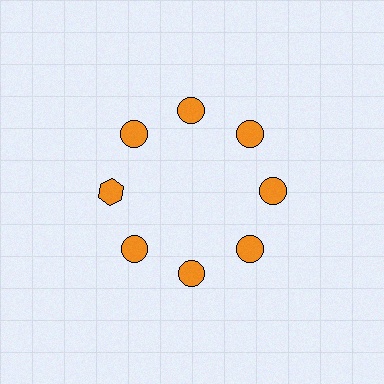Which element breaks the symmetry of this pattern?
The orange hexagon at roughly the 9 o'clock position breaks the symmetry. All other shapes are orange circles.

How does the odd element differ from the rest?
It has a different shape: hexagon instead of circle.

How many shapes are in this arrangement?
There are 8 shapes arranged in a ring pattern.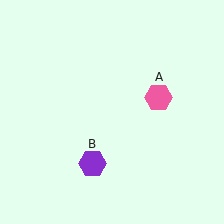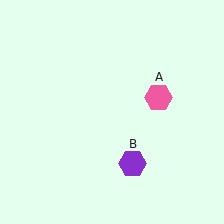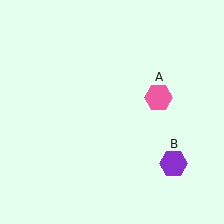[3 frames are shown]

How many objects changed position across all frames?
1 object changed position: purple hexagon (object B).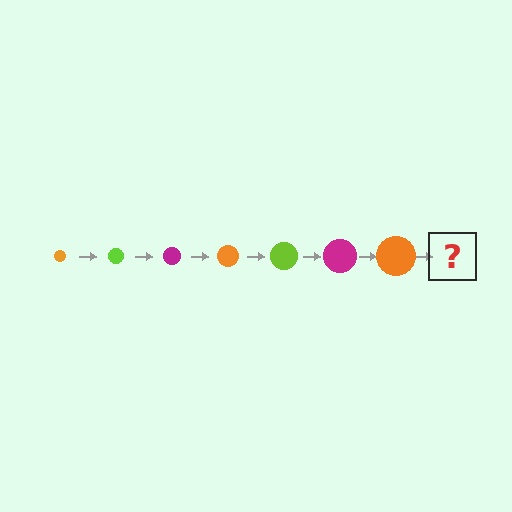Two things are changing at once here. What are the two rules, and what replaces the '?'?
The two rules are that the circle grows larger each step and the color cycles through orange, lime, and magenta. The '?' should be a lime circle, larger than the previous one.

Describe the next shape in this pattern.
It should be a lime circle, larger than the previous one.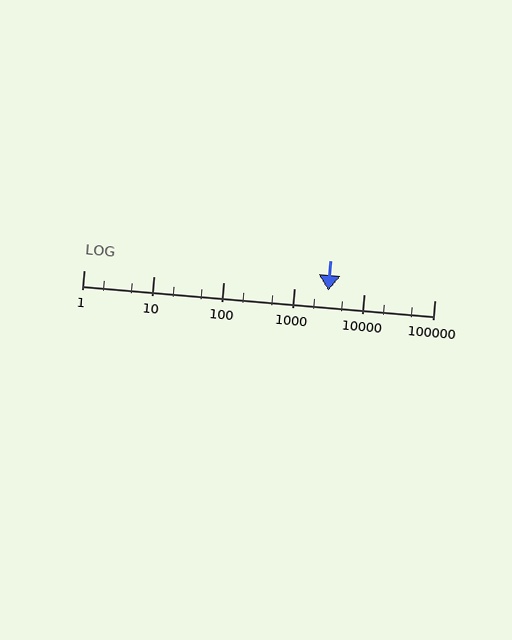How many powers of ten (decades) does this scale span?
The scale spans 5 decades, from 1 to 100000.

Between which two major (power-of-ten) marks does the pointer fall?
The pointer is between 1000 and 10000.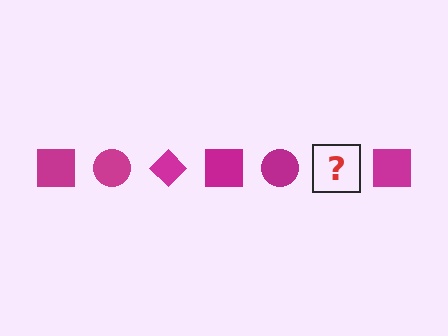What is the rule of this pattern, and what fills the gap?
The rule is that the pattern cycles through square, circle, diamond shapes in magenta. The gap should be filled with a magenta diamond.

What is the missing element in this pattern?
The missing element is a magenta diamond.